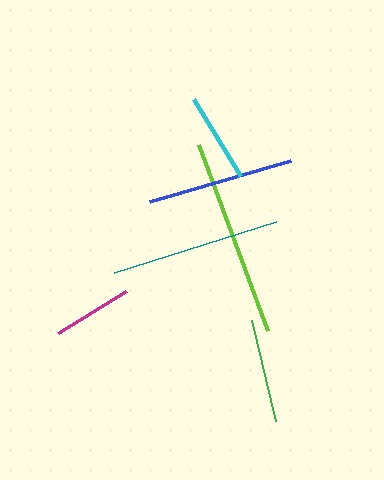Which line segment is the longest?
The lime line is the longest at approximately 198 pixels.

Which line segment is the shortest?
The magenta line is the shortest at approximately 80 pixels.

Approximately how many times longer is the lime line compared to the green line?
The lime line is approximately 1.9 times the length of the green line.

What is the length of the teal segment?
The teal segment is approximately 170 pixels long.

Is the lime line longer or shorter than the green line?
The lime line is longer than the green line.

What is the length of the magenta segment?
The magenta segment is approximately 80 pixels long.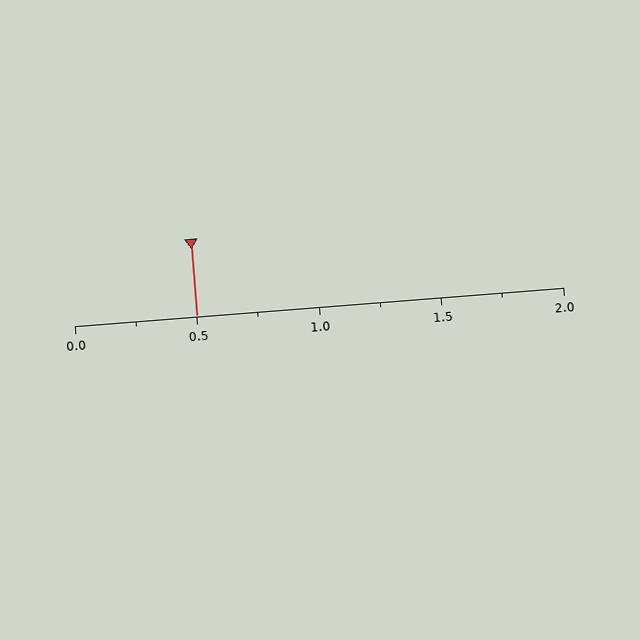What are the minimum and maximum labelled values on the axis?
The axis runs from 0.0 to 2.0.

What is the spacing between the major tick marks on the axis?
The major ticks are spaced 0.5 apart.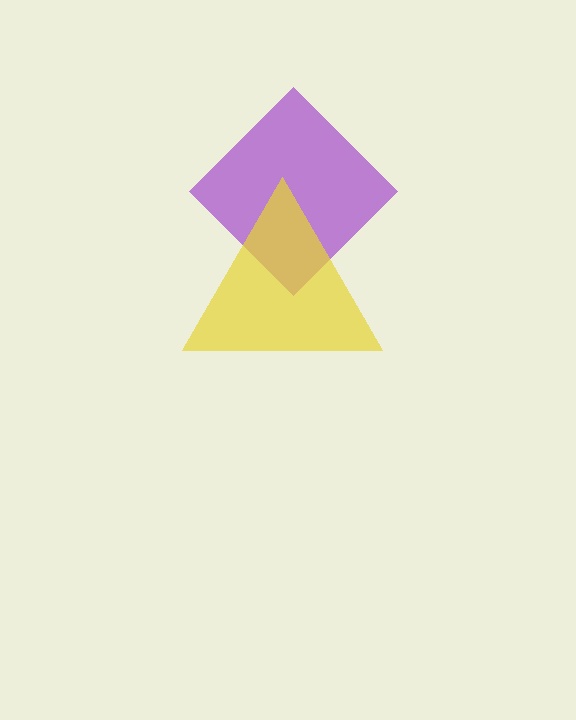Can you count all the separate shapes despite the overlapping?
Yes, there are 2 separate shapes.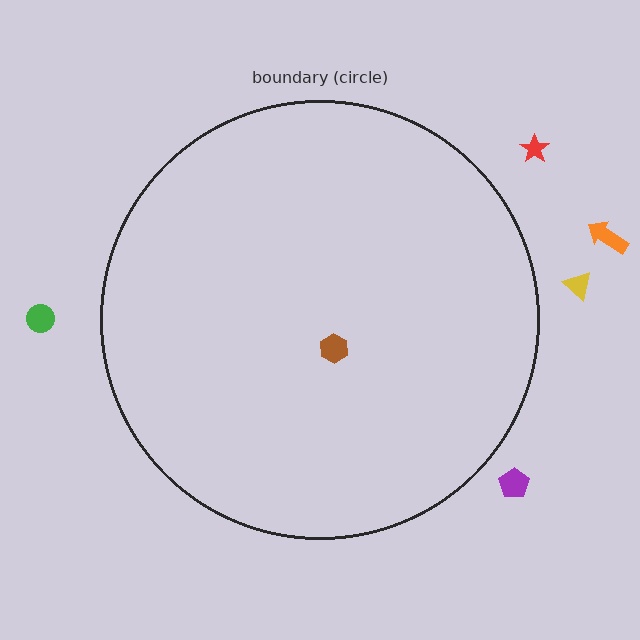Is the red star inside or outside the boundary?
Outside.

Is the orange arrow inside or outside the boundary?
Outside.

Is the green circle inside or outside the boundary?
Outside.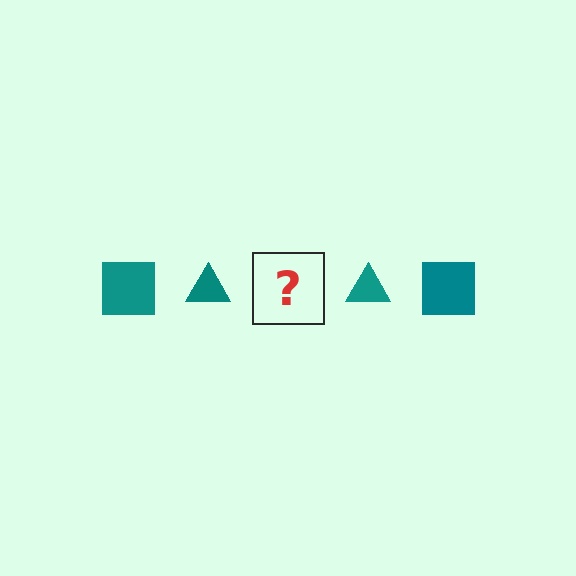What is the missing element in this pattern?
The missing element is a teal square.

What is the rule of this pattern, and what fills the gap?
The rule is that the pattern cycles through square, triangle shapes in teal. The gap should be filled with a teal square.